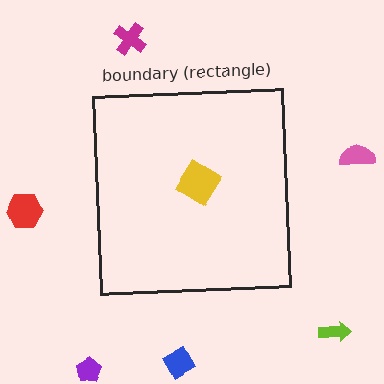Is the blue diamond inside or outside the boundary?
Outside.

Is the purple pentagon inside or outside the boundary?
Outside.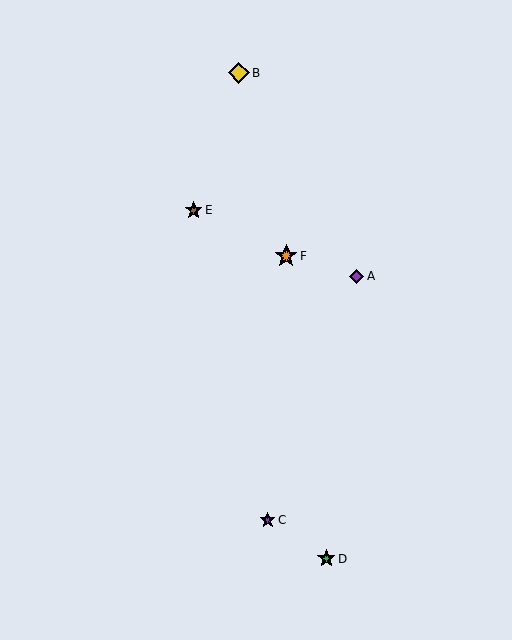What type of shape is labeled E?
Shape E is a brown star.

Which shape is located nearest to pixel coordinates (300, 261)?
The orange star (labeled F) at (286, 256) is nearest to that location.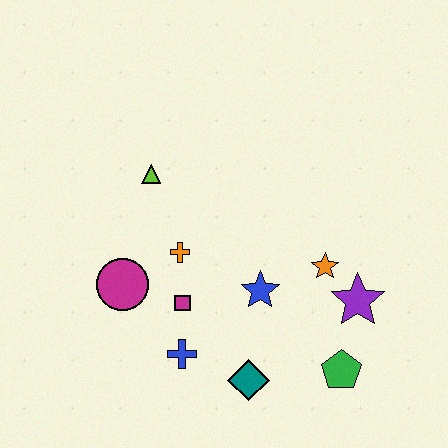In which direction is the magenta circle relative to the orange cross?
The magenta circle is to the left of the orange cross.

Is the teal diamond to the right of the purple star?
No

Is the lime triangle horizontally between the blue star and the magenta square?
No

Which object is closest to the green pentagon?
The purple star is closest to the green pentagon.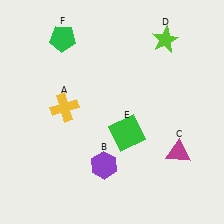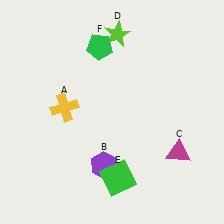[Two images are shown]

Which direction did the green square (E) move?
The green square (E) moved down.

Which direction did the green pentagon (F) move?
The green pentagon (F) moved right.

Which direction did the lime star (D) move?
The lime star (D) moved left.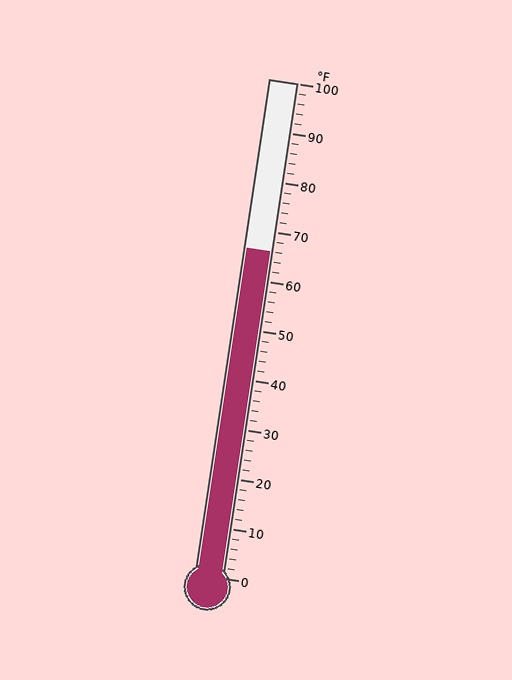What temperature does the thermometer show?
The thermometer shows approximately 66°F.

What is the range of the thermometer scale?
The thermometer scale ranges from 0°F to 100°F.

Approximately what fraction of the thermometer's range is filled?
The thermometer is filled to approximately 65% of its range.